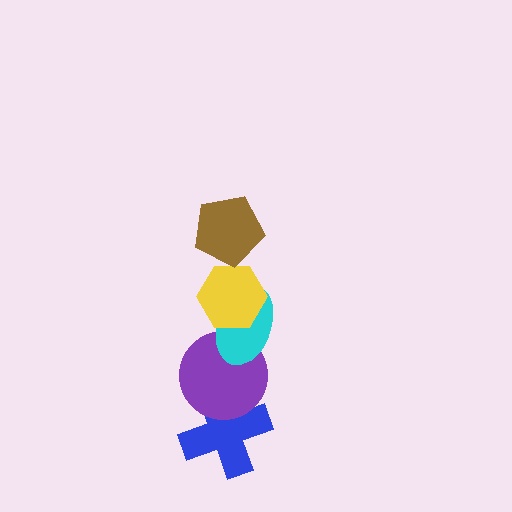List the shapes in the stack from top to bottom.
From top to bottom: the brown pentagon, the yellow hexagon, the cyan ellipse, the purple circle, the blue cross.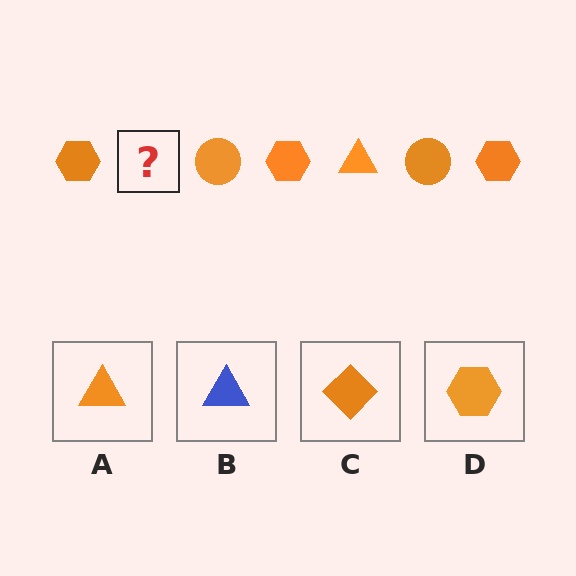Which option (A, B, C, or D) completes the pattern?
A.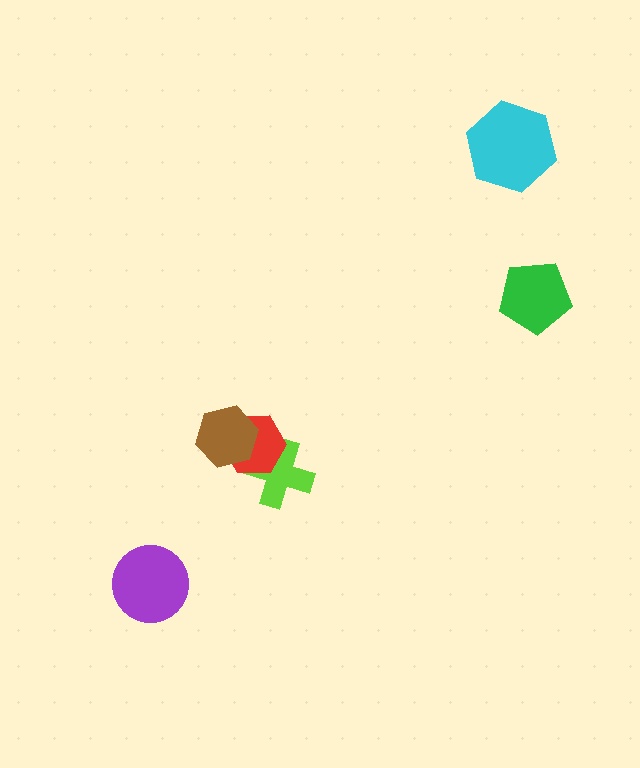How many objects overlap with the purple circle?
0 objects overlap with the purple circle.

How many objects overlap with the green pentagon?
0 objects overlap with the green pentagon.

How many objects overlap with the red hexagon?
2 objects overlap with the red hexagon.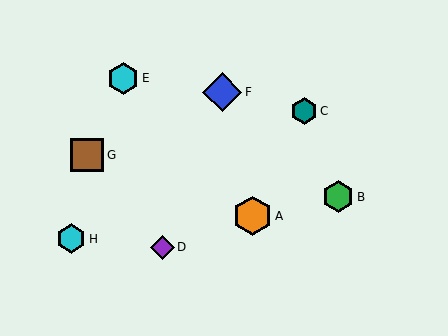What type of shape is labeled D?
Shape D is a purple diamond.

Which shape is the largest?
The orange hexagon (labeled A) is the largest.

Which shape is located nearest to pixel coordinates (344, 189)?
The green hexagon (labeled B) at (338, 197) is nearest to that location.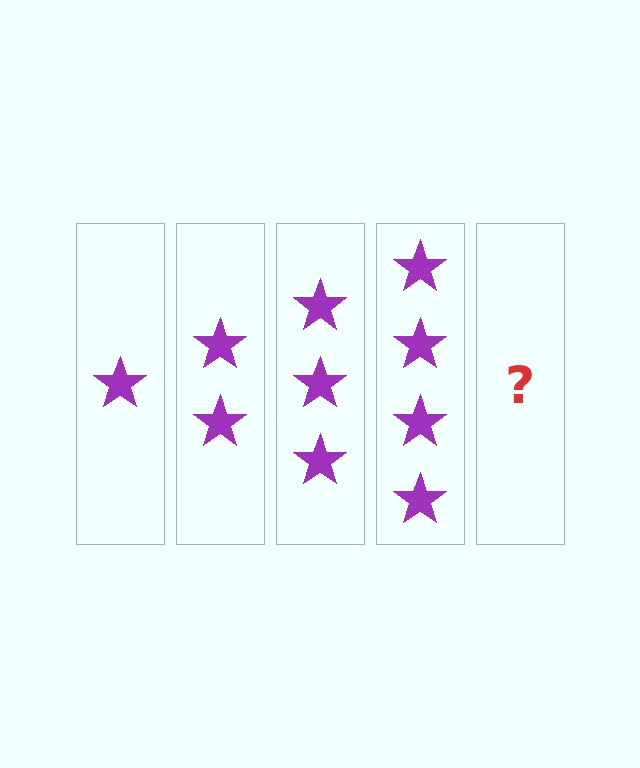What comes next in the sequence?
The next element should be 5 stars.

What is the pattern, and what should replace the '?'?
The pattern is that each step adds one more star. The '?' should be 5 stars.